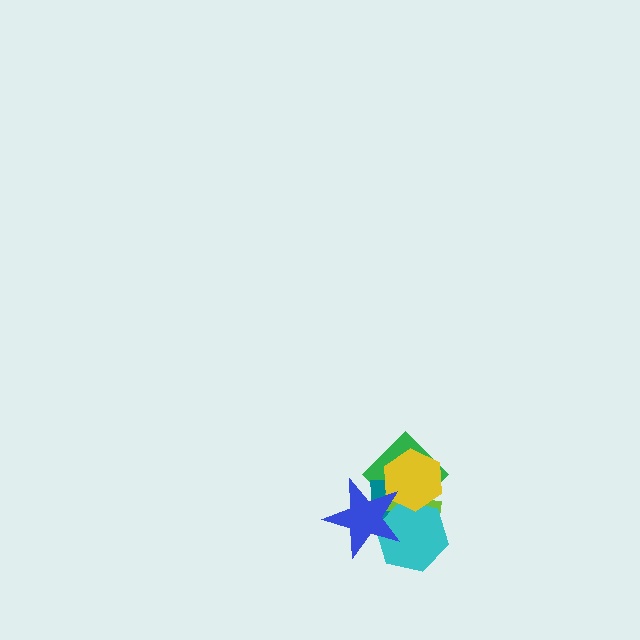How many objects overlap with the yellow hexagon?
5 objects overlap with the yellow hexagon.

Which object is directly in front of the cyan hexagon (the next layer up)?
The yellow hexagon is directly in front of the cyan hexagon.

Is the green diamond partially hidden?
Yes, it is partially covered by another shape.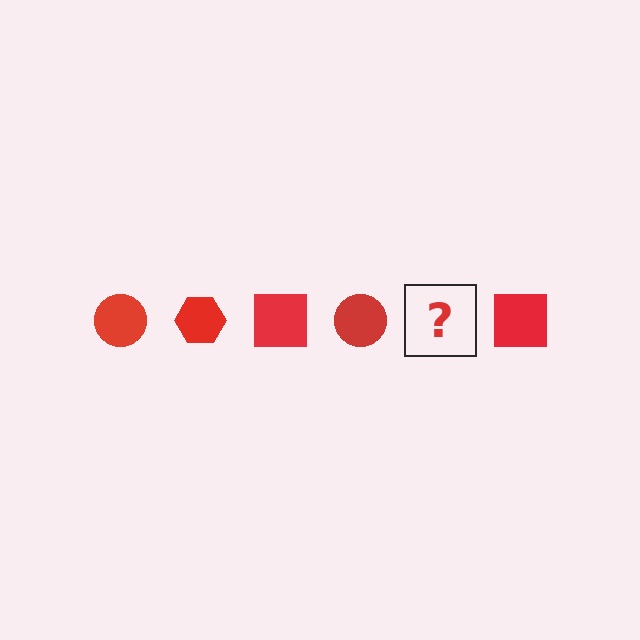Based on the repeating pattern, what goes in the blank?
The blank should be a red hexagon.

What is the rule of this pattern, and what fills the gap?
The rule is that the pattern cycles through circle, hexagon, square shapes in red. The gap should be filled with a red hexagon.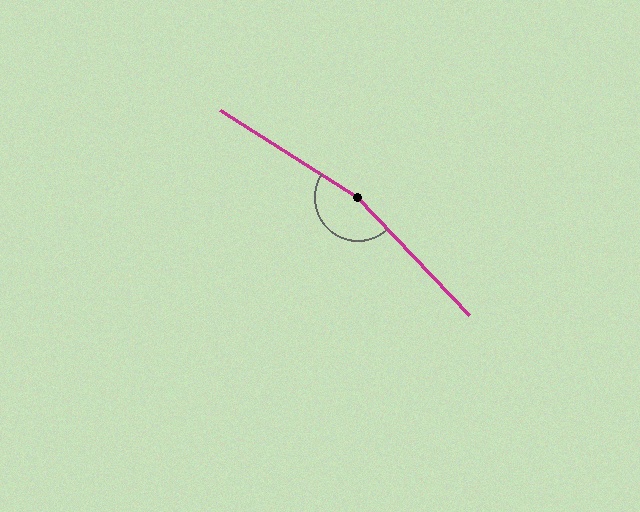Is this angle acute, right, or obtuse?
It is obtuse.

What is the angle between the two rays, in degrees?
Approximately 165 degrees.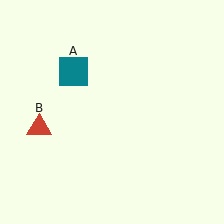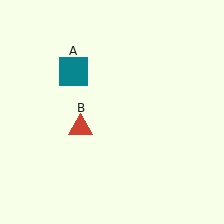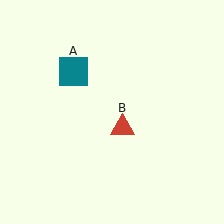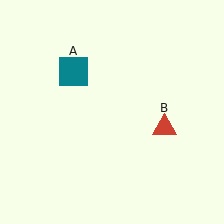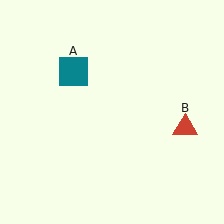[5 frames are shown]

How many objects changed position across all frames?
1 object changed position: red triangle (object B).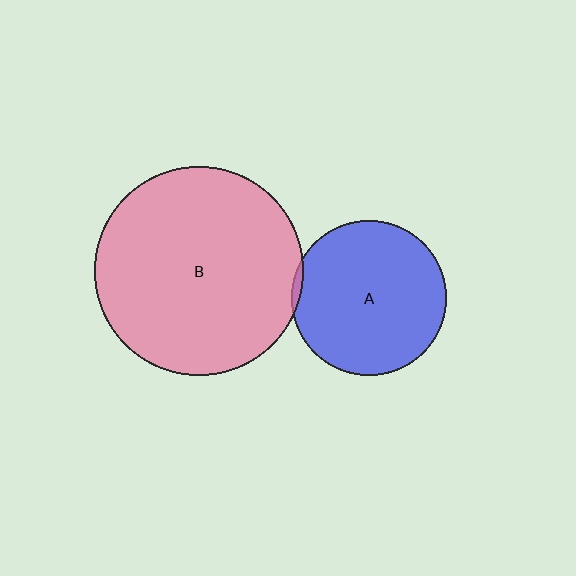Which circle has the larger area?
Circle B (pink).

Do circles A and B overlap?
Yes.